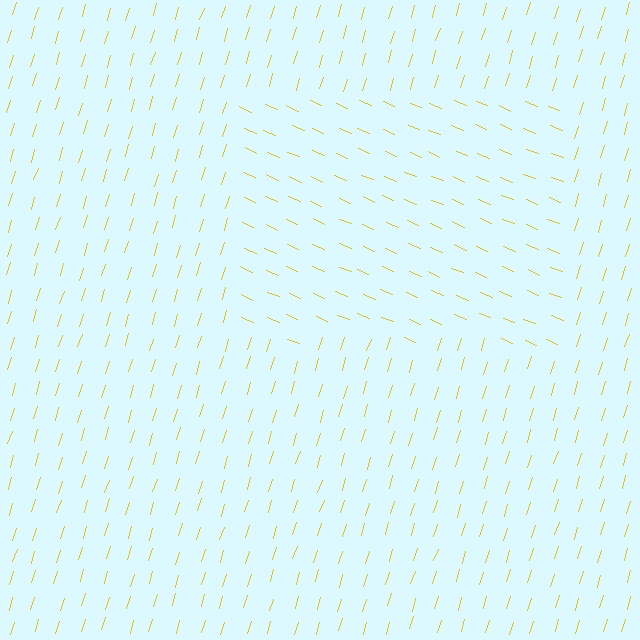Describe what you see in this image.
The image is filled with small yellow line segments. A rectangle region in the image has lines oriented differently from the surrounding lines, creating a visible texture boundary.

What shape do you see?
I see a rectangle.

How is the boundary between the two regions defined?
The boundary is defined purely by a change in line orientation (approximately 84 degrees difference). All lines are the same color and thickness.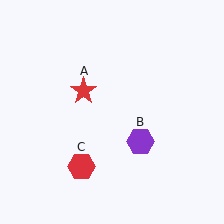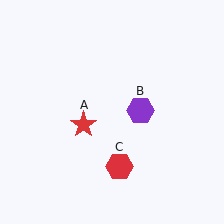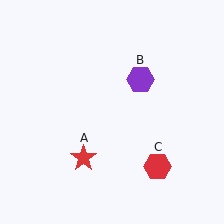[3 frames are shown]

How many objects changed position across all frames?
3 objects changed position: red star (object A), purple hexagon (object B), red hexagon (object C).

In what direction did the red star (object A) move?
The red star (object A) moved down.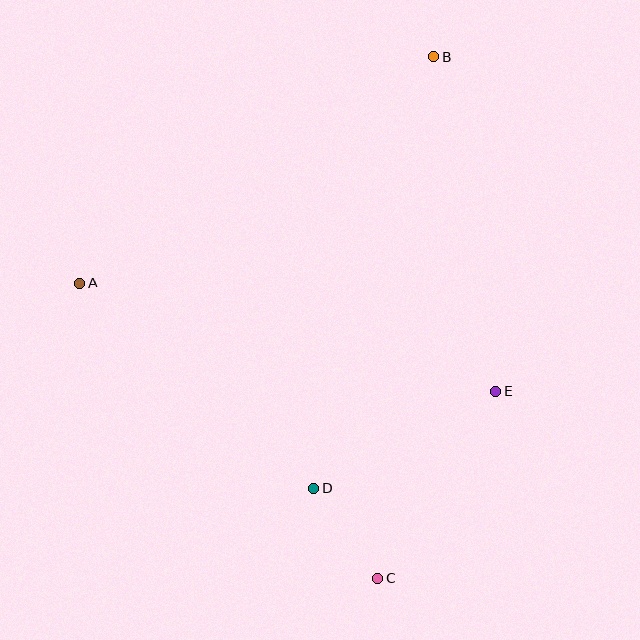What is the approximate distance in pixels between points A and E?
The distance between A and E is approximately 430 pixels.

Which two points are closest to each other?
Points C and D are closest to each other.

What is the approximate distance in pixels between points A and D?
The distance between A and D is approximately 311 pixels.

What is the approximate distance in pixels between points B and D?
The distance between B and D is approximately 448 pixels.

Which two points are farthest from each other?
Points B and C are farthest from each other.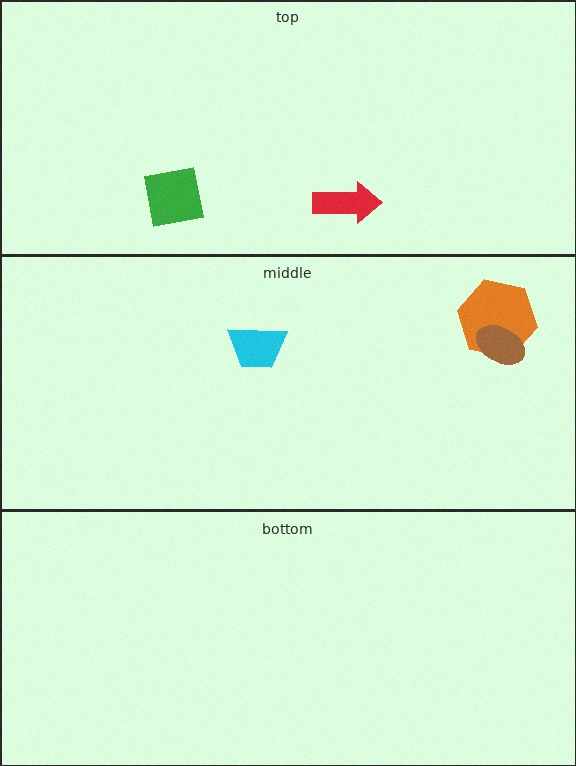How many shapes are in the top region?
2.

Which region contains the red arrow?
The top region.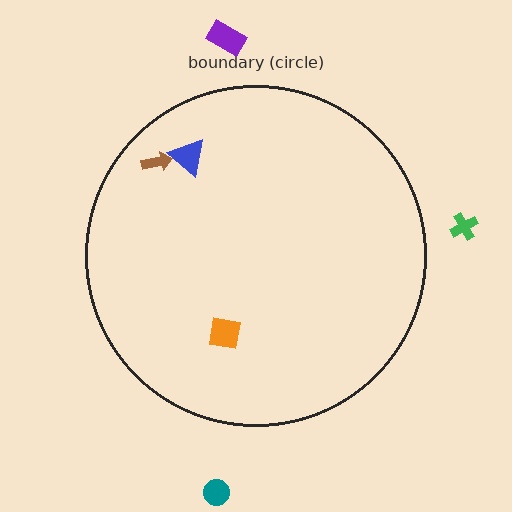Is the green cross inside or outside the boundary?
Outside.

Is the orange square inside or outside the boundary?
Inside.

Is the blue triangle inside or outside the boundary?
Inside.